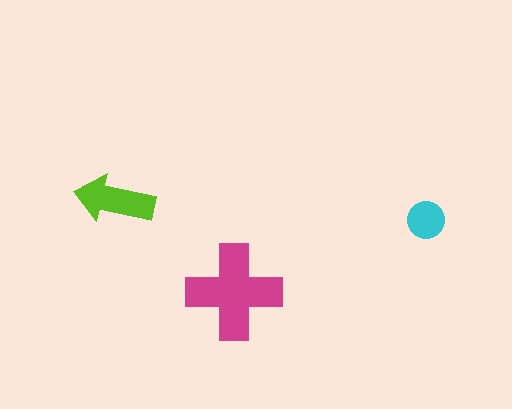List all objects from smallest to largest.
The cyan circle, the lime arrow, the magenta cross.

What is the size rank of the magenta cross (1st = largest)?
1st.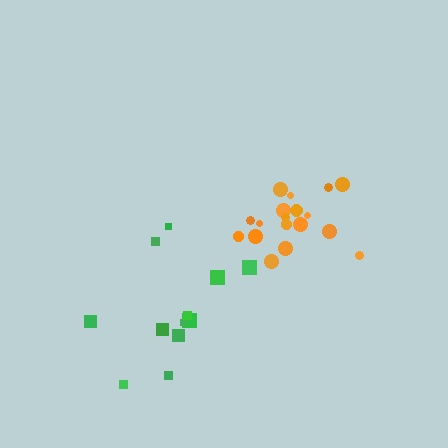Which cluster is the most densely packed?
Orange.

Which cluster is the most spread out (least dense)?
Green.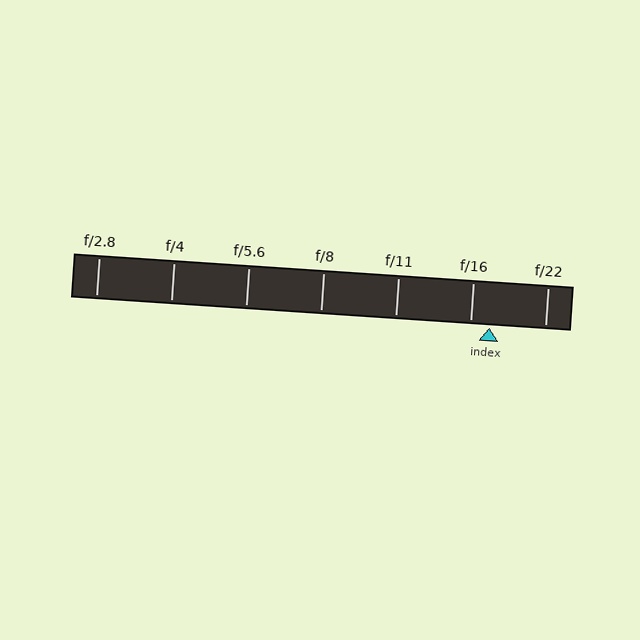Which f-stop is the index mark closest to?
The index mark is closest to f/16.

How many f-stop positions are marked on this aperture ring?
There are 7 f-stop positions marked.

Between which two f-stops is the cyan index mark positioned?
The index mark is between f/16 and f/22.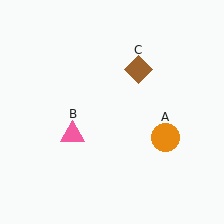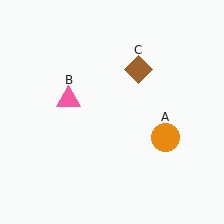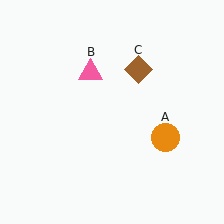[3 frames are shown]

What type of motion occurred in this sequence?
The pink triangle (object B) rotated clockwise around the center of the scene.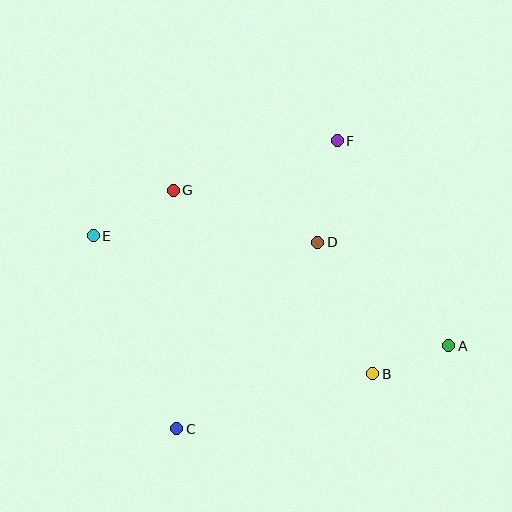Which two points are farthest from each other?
Points A and E are farthest from each other.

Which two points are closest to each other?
Points A and B are closest to each other.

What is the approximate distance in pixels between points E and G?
The distance between E and G is approximately 92 pixels.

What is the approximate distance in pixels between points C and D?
The distance between C and D is approximately 233 pixels.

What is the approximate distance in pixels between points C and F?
The distance between C and F is approximately 329 pixels.